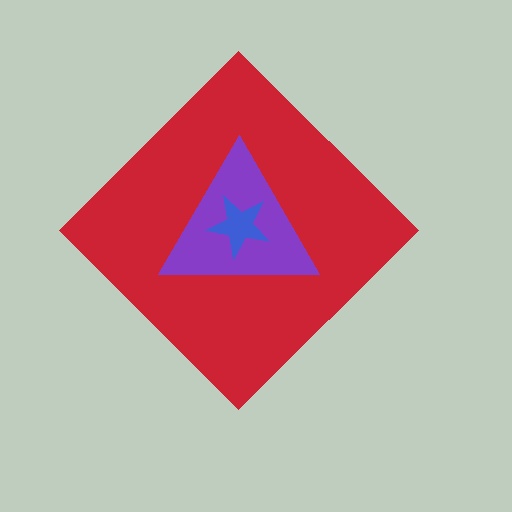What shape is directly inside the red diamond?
The purple triangle.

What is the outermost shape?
The red diamond.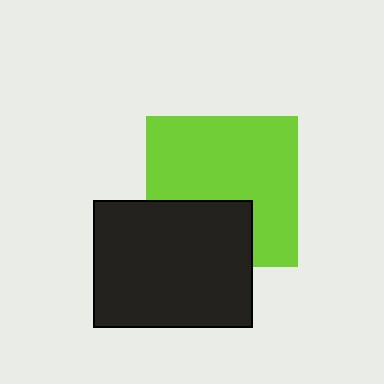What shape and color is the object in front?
The object in front is a black rectangle.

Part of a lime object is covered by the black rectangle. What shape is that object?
It is a square.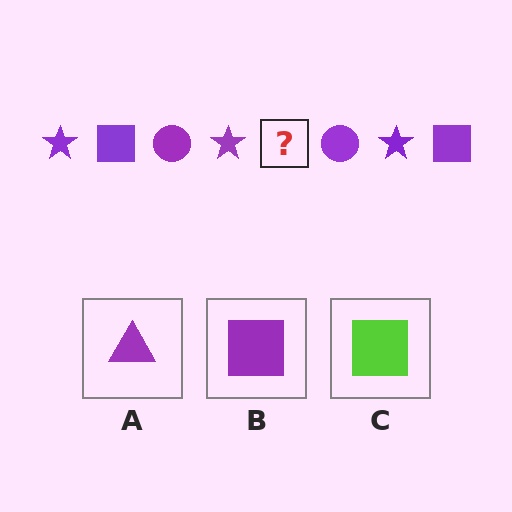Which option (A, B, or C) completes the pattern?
B.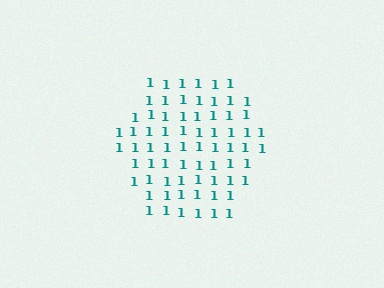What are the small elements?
The small elements are digit 1's.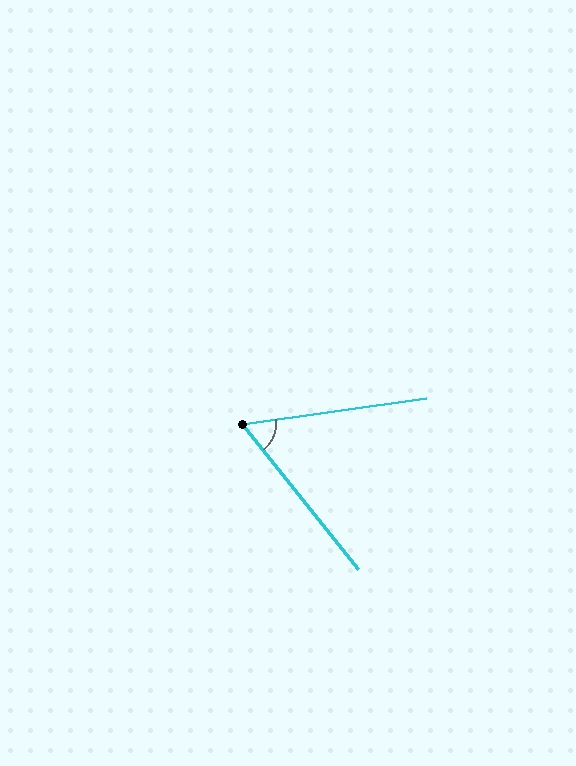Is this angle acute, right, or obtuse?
It is acute.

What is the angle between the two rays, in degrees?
Approximately 59 degrees.